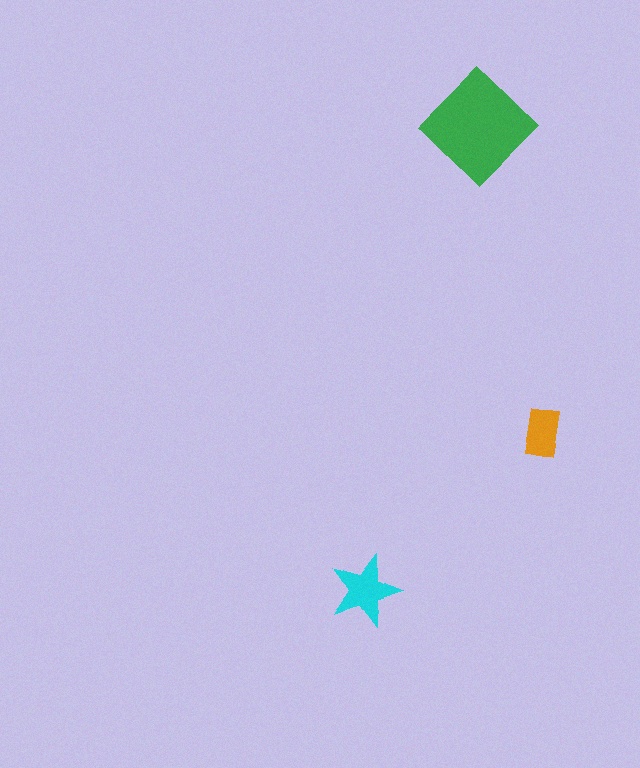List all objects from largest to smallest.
The green diamond, the cyan star, the orange rectangle.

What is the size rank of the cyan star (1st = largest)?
2nd.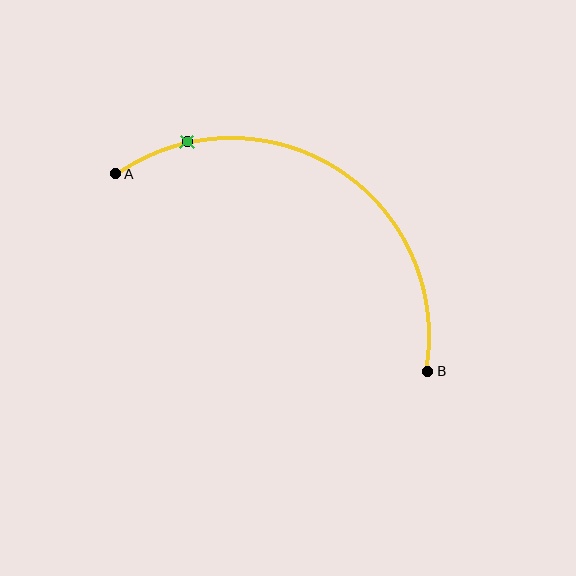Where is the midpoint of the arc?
The arc midpoint is the point on the curve farthest from the straight line joining A and B. It sits above that line.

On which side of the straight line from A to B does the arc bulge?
The arc bulges above the straight line connecting A and B.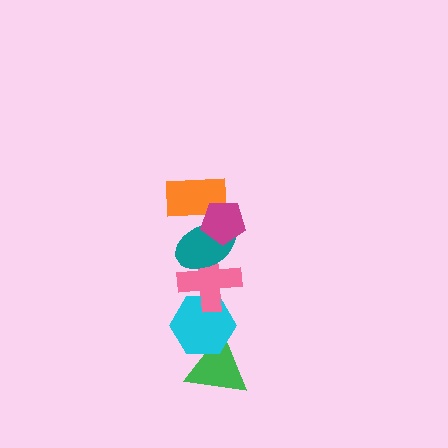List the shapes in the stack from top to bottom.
From top to bottom: the magenta pentagon, the orange rectangle, the teal ellipse, the pink cross, the cyan hexagon, the green triangle.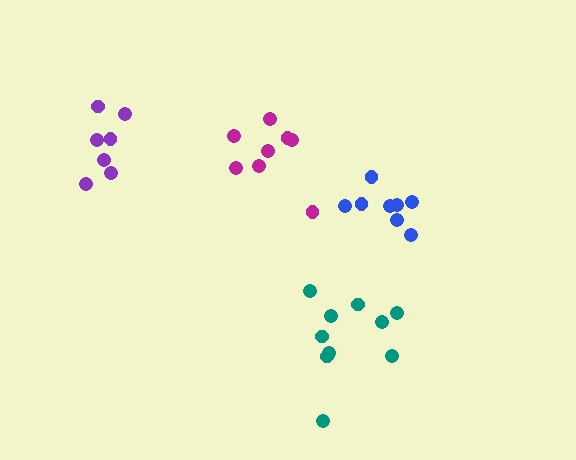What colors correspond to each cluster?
The clusters are colored: magenta, teal, blue, purple.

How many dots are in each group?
Group 1: 8 dots, Group 2: 10 dots, Group 3: 8 dots, Group 4: 7 dots (33 total).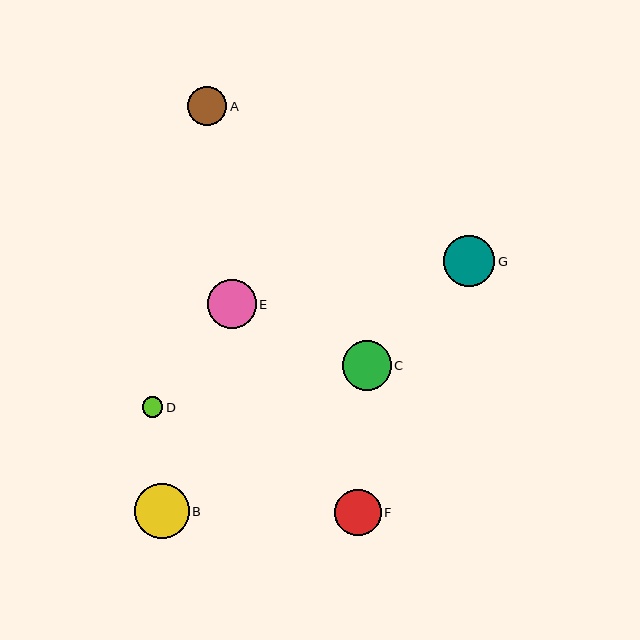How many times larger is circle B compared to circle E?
Circle B is approximately 1.1 times the size of circle E.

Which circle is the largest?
Circle B is the largest with a size of approximately 55 pixels.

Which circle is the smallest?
Circle D is the smallest with a size of approximately 20 pixels.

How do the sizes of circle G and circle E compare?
Circle G and circle E are approximately the same size.